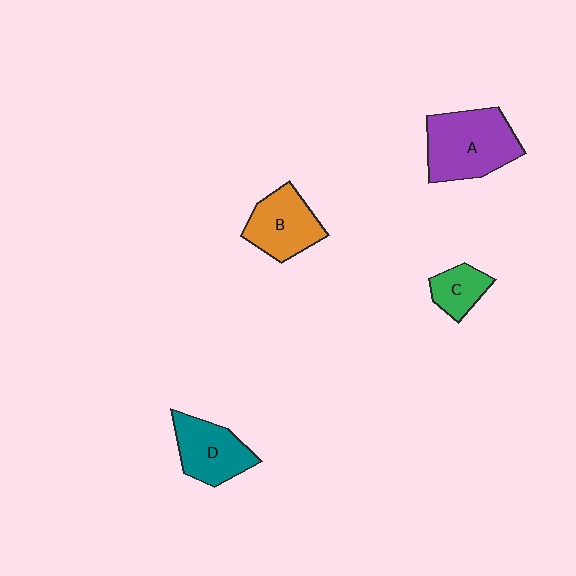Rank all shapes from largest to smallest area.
From largest to smallest: A (purple), B (orange), D (teal), C (green).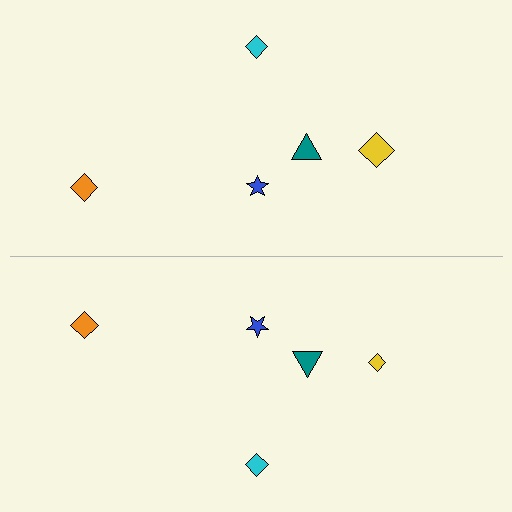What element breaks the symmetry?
The yellow diamond on the bottom side has a different size than its mirror counterpart.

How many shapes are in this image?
There are 10 shapes in this image.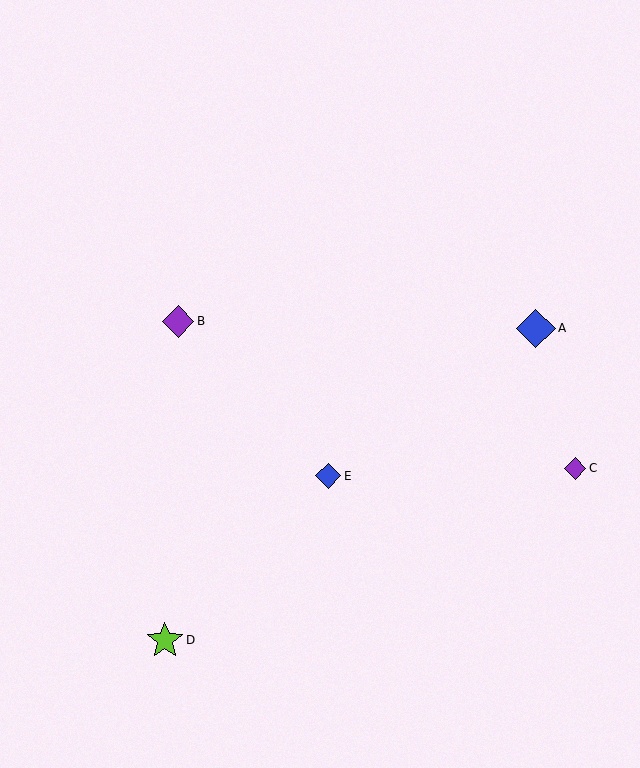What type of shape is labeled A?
Shape A is a blue diamond.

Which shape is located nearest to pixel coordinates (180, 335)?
The purple diamond (labeled B) at (178, 321) is nearest to that location.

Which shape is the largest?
The blue diamond (labeled A) is the largest.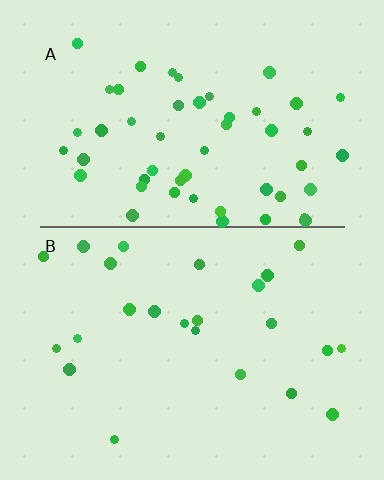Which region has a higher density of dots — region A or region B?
A (the top).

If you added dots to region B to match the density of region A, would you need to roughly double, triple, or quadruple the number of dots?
Approximately double.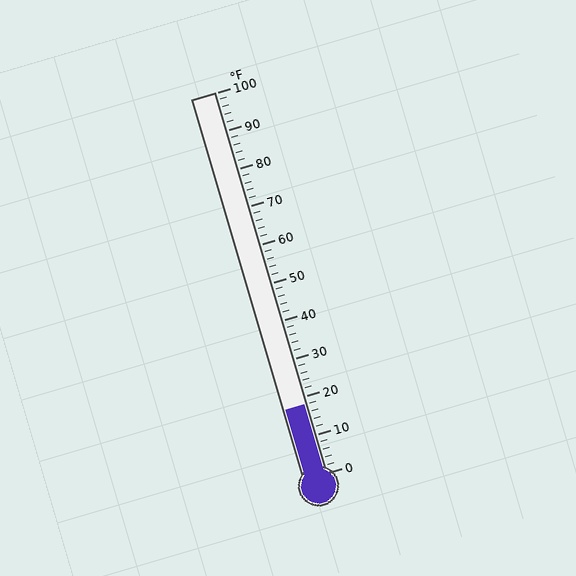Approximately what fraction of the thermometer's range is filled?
The thermometer is filled to approximately 20% of its range.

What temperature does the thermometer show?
The thermometer shows approximately 18°F.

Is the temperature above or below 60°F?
The temperature is below 60°F.